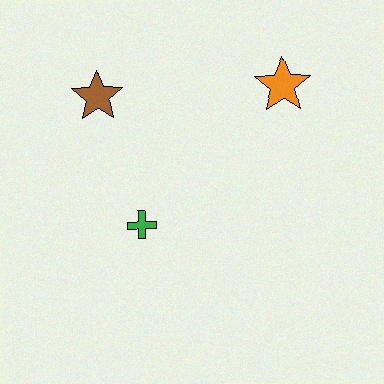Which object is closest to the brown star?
The green cross is closest to the brown star.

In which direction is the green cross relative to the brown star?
The green cross is below the brown star.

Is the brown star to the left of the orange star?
Yes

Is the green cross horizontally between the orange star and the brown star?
Yes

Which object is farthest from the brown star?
The orange star is farthest from the brown star.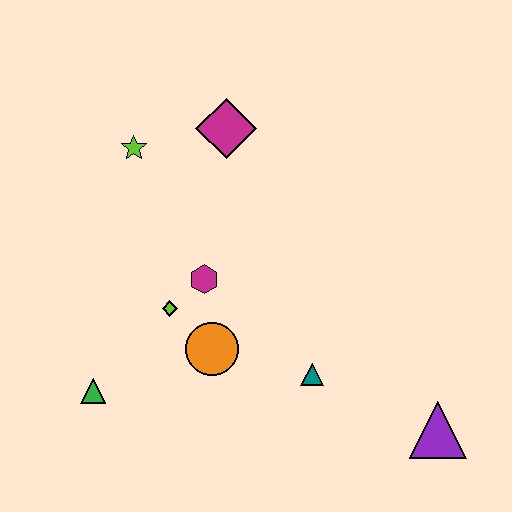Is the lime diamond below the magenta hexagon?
Yes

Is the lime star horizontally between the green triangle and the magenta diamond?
Yes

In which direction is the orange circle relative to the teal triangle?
The orange circle is to the left of the teal triangle.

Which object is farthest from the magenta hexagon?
The purple triangle is farthest from the magenta hexagon.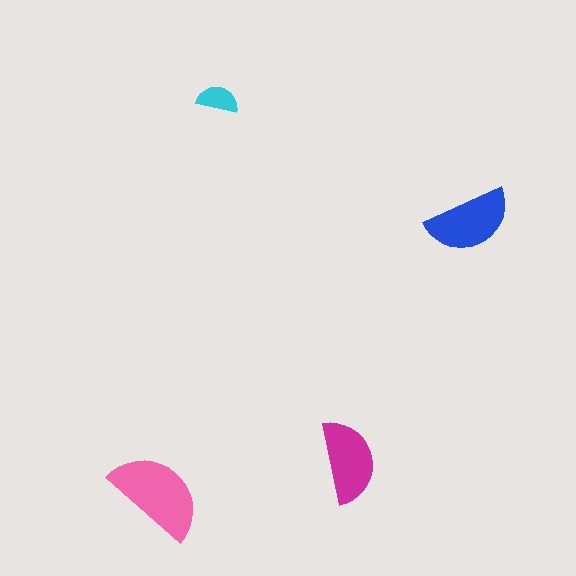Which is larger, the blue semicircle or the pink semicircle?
The pink one.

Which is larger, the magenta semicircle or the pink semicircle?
The pink one.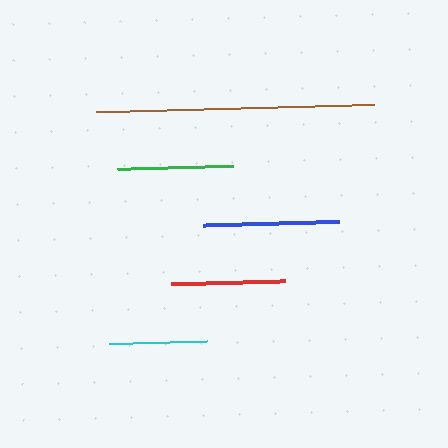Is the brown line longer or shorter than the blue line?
The brown line is longer than the blue line.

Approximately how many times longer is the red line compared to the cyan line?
The red line is approximately 1.2 times the length of the cyan line.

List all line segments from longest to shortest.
From longest to shortest: brown, blue, green, red, cyan.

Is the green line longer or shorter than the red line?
The green line is longer than the red line.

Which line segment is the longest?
The brown line is the longest at approximately 278 pixels.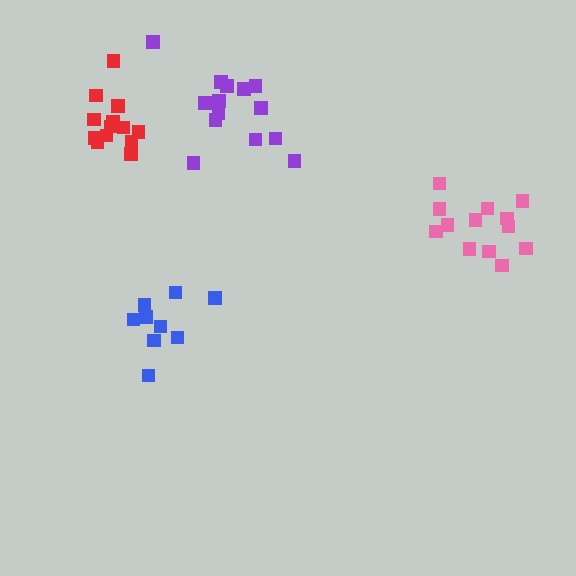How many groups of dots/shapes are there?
There are 4 groups.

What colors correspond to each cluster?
The clusters are colored: blue, red, purple, pink.